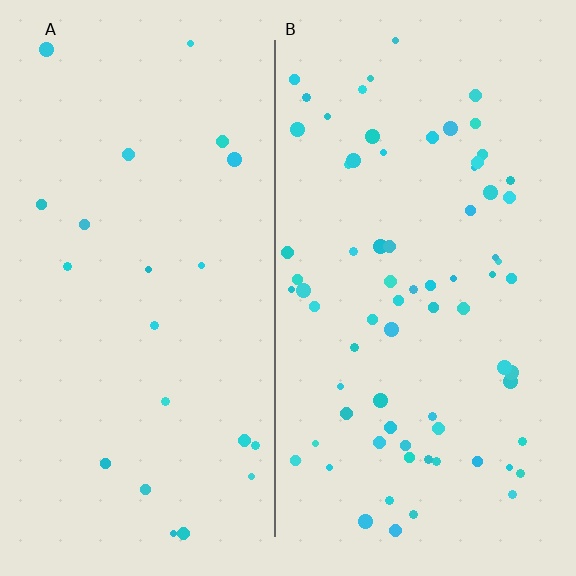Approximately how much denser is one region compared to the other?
Approximately 3.3× — region B over region A.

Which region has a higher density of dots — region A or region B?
B (the right).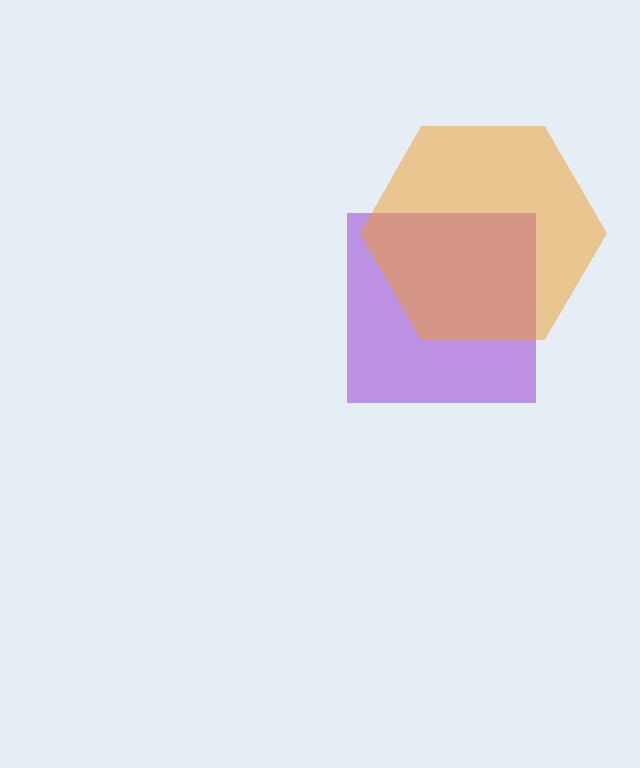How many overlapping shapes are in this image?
There are 2 overlapping shapes in the image.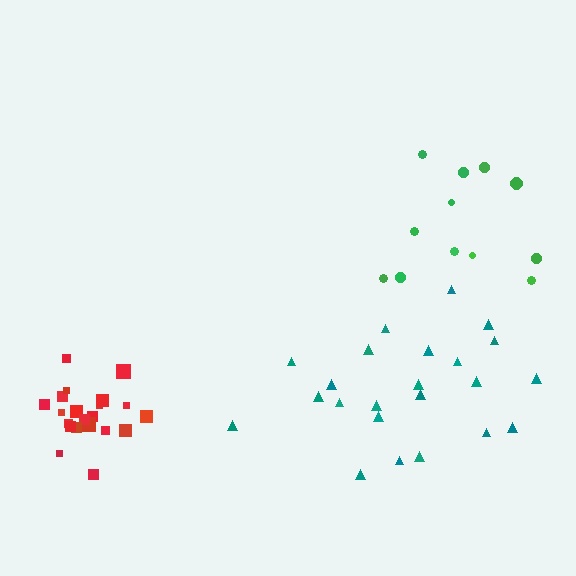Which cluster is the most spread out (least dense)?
Green.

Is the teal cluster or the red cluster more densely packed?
Red.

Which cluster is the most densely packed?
Red.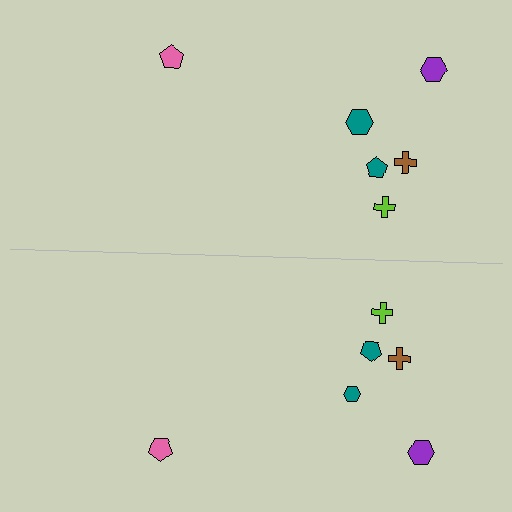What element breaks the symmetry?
The teal hexagon on the bottom side has a different size than its mirror counterpart.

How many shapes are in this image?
There are 12 shapes in this image.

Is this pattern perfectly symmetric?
No, the pattern is not perfectly symmetric. The teal hexagon on the bottom side has a different size than its mirror counterpart.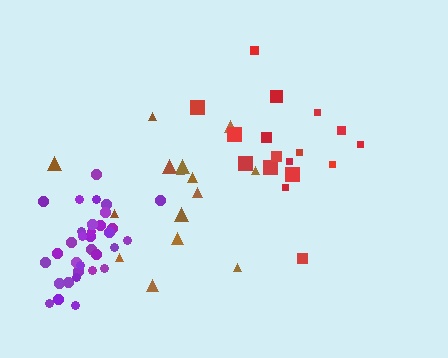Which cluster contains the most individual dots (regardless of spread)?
Purple (33).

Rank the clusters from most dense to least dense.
purple, red, brown.